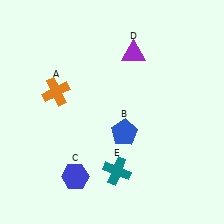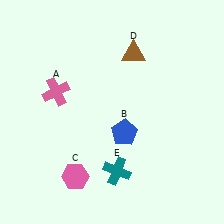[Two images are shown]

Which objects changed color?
A changed from orange to pink. C changed from blue to pink. D changed from purple to brown.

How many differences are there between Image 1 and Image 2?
There are 3 differences between the two images.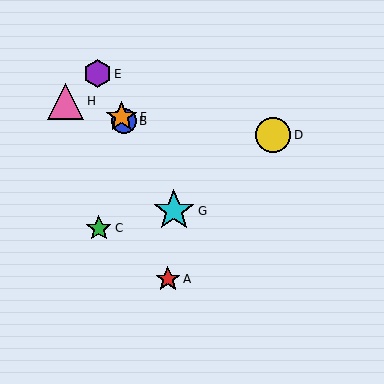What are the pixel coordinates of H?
Object H is at (66, 101).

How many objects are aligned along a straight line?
4 objects (B, E, F, G) are aligned along a straight line.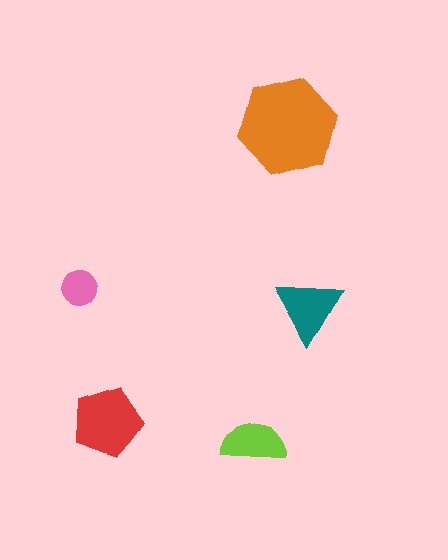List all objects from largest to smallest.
The orange hexagon, the red pentagon, the teal triangle, the lime semicircle, the pink circle.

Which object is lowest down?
The lime semicircle is bottommost.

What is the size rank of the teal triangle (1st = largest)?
3rd.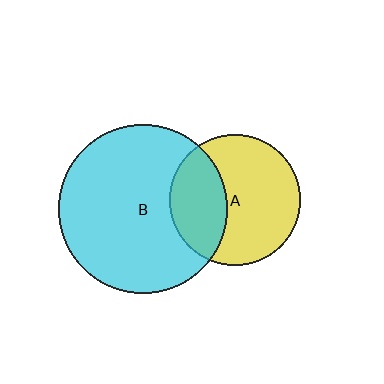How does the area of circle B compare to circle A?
Approximately 1.7 times.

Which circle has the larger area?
Circle B (cyan).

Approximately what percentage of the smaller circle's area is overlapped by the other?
Approximately 35%.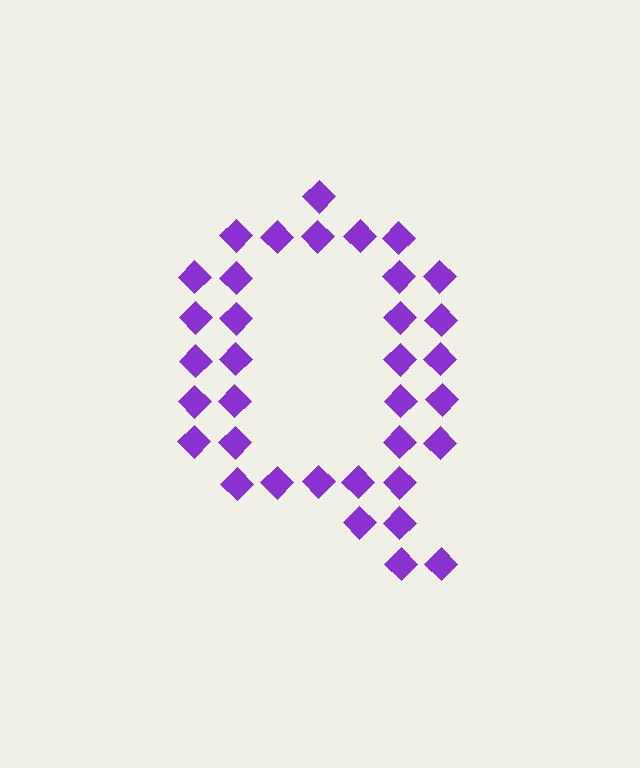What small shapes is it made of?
It is made of small diamonds.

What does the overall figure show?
The overall figure shows the letter Q.